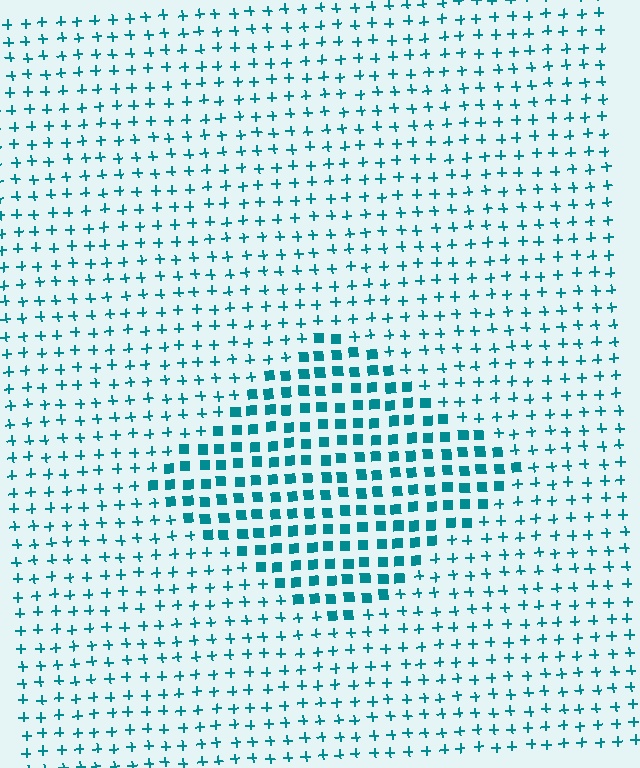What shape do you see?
I see a diamond.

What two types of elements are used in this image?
The image uses squares inside the diamond region and plus signs outside it.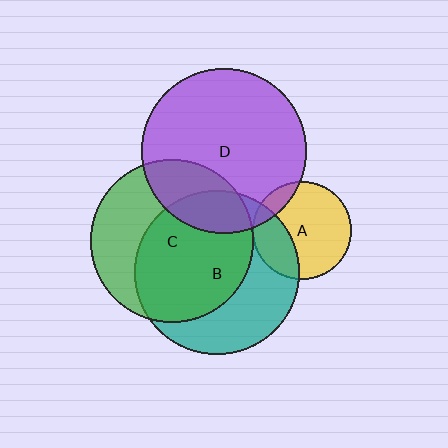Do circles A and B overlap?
Yes.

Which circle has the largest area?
Circle D (purple).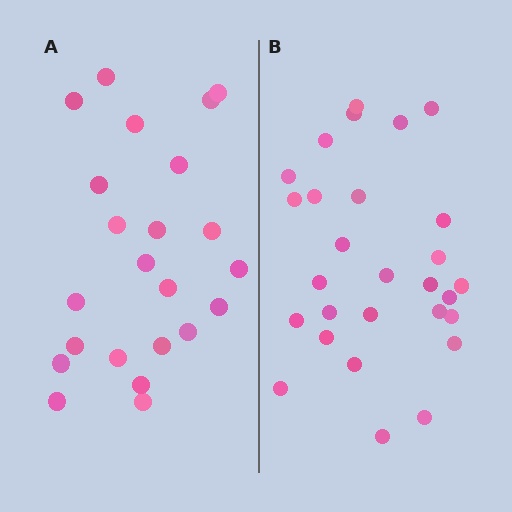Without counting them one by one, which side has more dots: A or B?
Region B (the right region) has more dots.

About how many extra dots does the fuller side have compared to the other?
Region B has about 5 more dots than region A.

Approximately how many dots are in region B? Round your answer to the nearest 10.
About 30 dots. (The exact count is 28, which rounds to 30.)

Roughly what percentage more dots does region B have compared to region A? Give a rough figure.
About 20% more.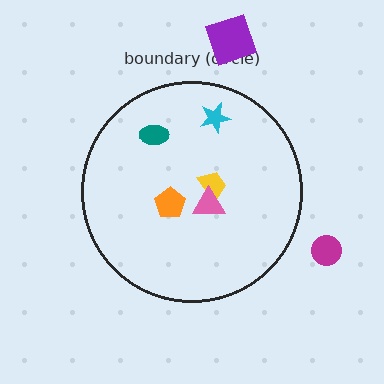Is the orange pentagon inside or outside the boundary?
Inside.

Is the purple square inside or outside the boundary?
Outside.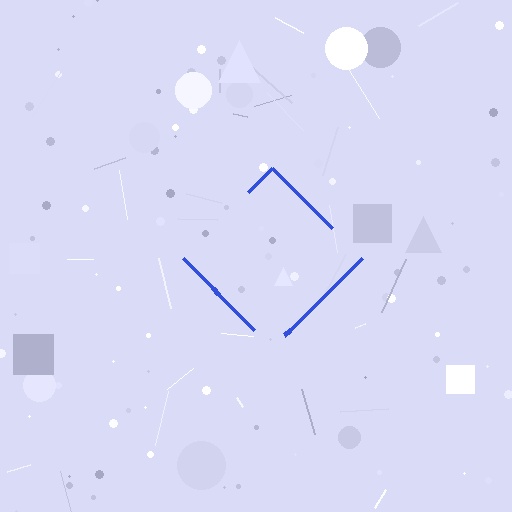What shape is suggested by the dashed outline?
The dashed outline suggests a diamond.